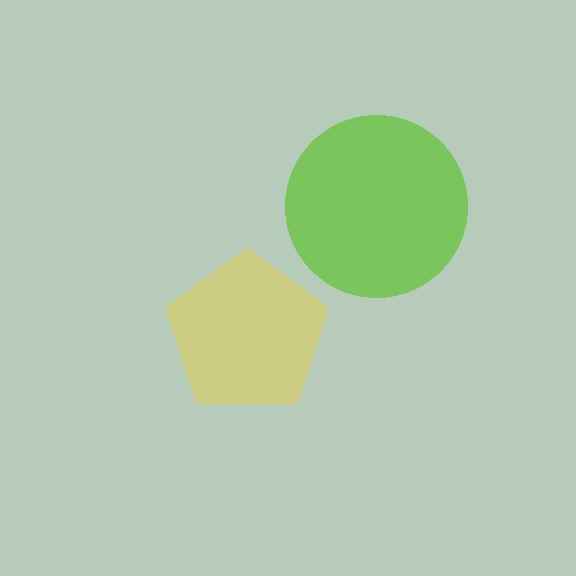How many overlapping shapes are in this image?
There are 2 overlapping shapes in the image.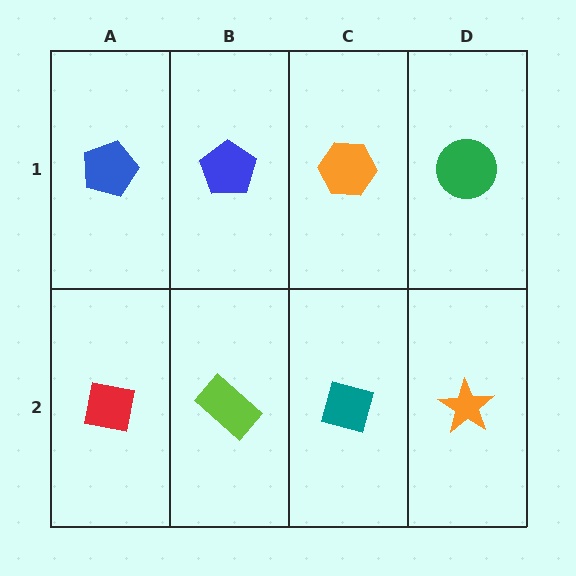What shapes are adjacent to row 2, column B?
A blue pentagon (row 1, column B), a red square (row 2, column A), a teal square (row 2, column C).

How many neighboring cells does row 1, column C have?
3.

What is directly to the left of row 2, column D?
A teal square.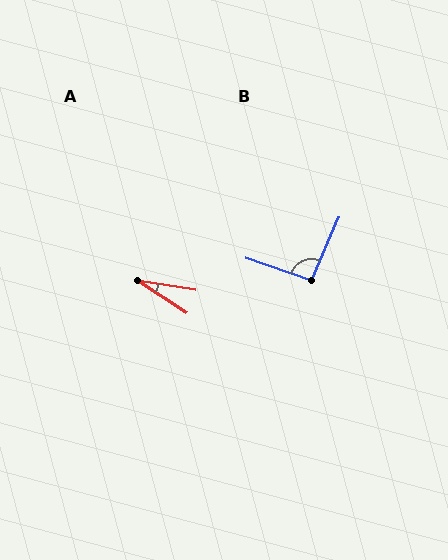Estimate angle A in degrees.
Approximately 25 degrees.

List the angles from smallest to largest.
A (25°), B (94°).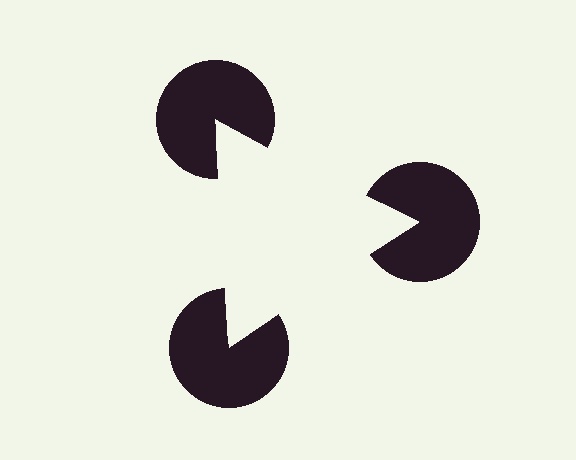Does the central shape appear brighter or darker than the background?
It typically appears slightly brighter than the background, even though no actual brightness change is drawn.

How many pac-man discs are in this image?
There are 3 — one at each vertex of the illusory triangle.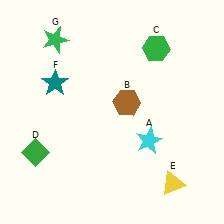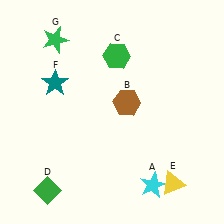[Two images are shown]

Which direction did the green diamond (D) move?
The green diamond (D) moved down.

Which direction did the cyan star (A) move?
The cyan star (A) moved down.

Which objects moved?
The objects that moved are: the cyan star (A), the green hexagon (C), the green diamond (D).